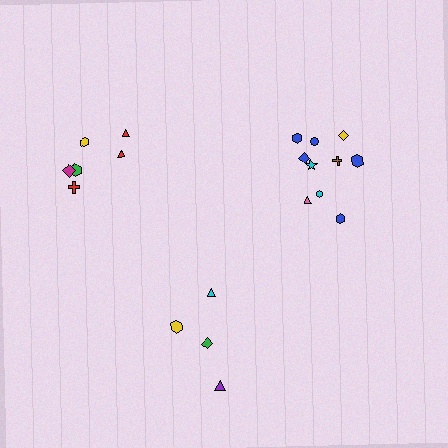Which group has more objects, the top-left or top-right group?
The top-right group.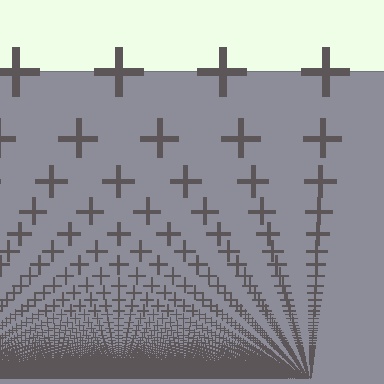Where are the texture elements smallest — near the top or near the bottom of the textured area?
Near the bottom.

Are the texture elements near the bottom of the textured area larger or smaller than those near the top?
Smaller. The gradient is inverted — elements near the bottom are smaller and denser.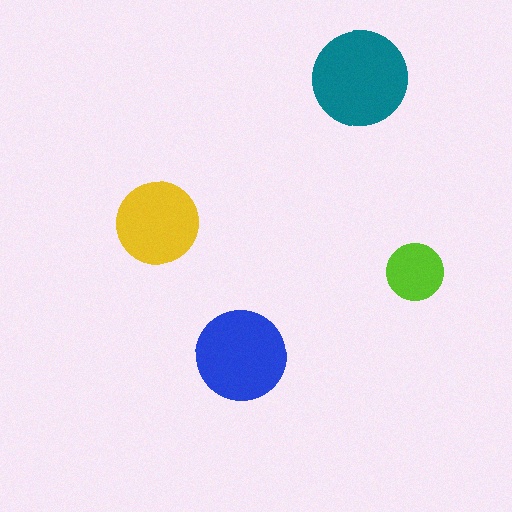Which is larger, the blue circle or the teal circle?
The teal one.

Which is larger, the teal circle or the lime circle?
The teal one.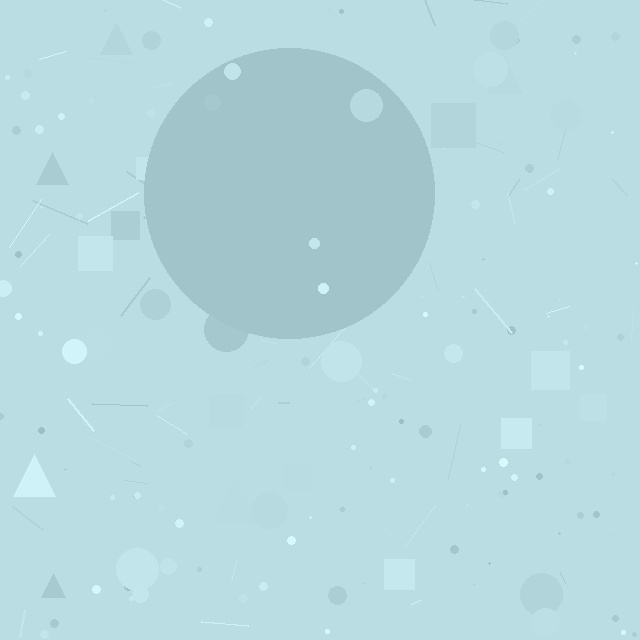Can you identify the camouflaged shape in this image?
The camouflaged shape is a circle.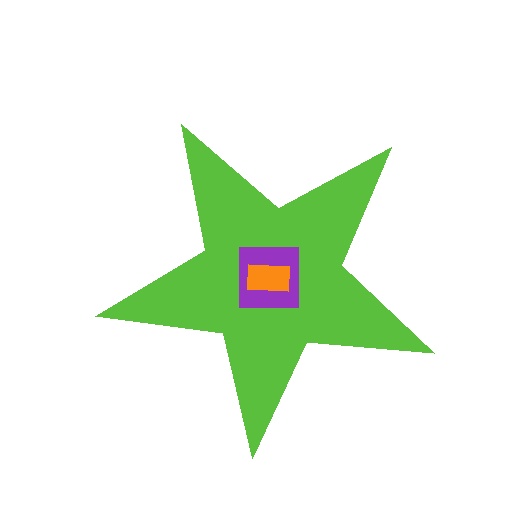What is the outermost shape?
The lime star.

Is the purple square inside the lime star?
Yes.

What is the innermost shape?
The orange rectangle.